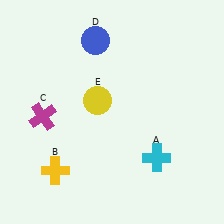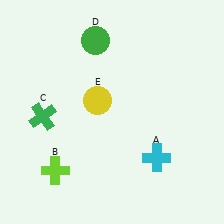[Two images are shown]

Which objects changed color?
B changed from yellow to lime. C changed from magenta to green. D changed from blue to green.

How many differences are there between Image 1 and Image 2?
There are 3 differences between the two images.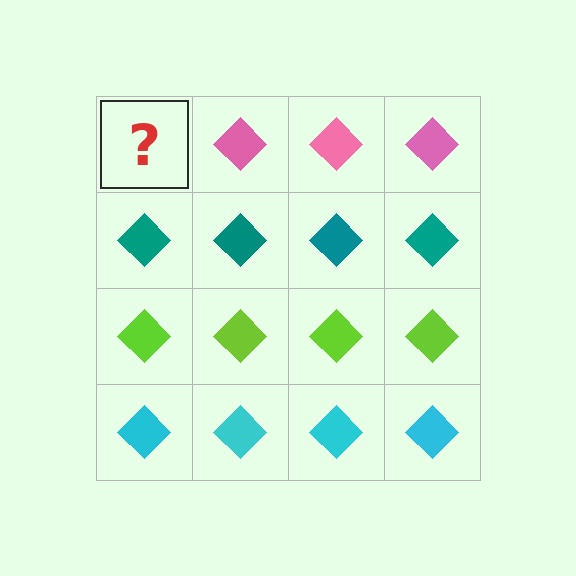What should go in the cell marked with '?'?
The missing cell should contain a pink diamond.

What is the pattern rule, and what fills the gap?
The rule is that each row has a consistent color. The gap should be filled with a pink diamond.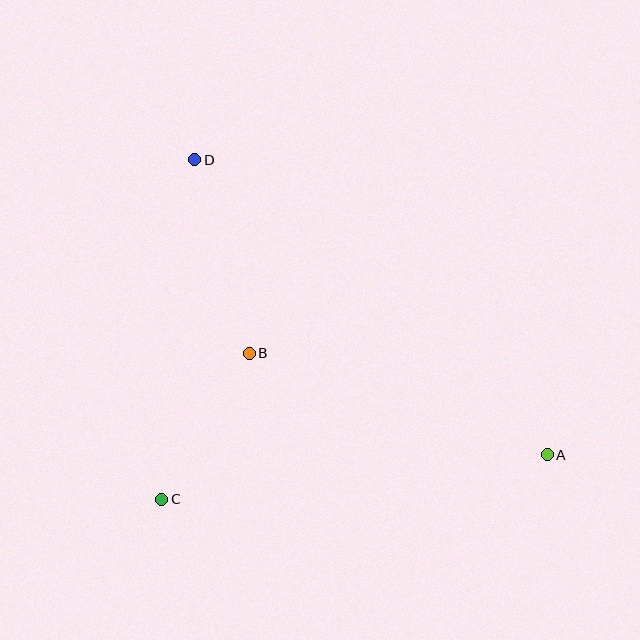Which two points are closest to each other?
Points B and C are closest to each other.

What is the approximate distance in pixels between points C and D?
The distance between C and D is approximately 341 pixels.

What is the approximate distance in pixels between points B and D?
The distance between B and D is approximately 201 pixels.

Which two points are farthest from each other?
Points A and D are farthest from each other.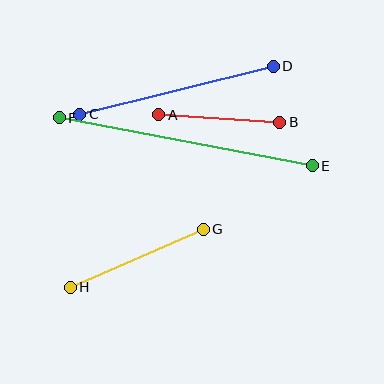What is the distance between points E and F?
The distance is approximately 258 pixels.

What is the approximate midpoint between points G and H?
The midpoint is at approximately (137, 258) pixels.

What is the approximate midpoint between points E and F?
The midpoint is at approximately (186, 142) pixels.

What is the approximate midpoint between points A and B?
The midpoint is at approximately (219, 118) pixels.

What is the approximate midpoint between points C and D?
The midpoint is at approximately (177, 90) pixels.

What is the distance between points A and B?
The distance is approximately 121 pixels.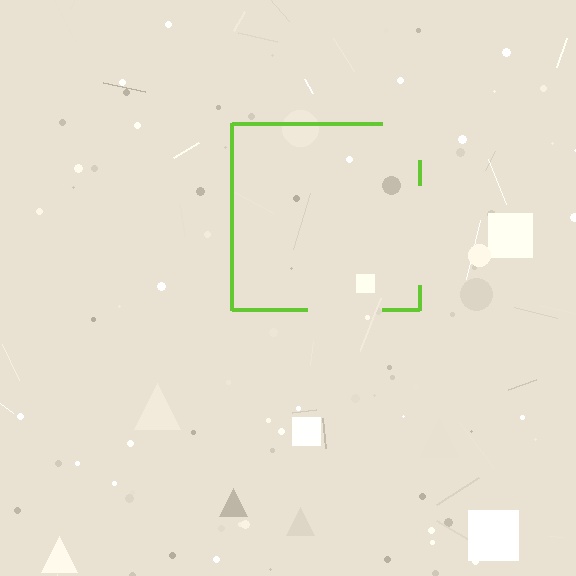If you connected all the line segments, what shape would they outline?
They would outline a square.